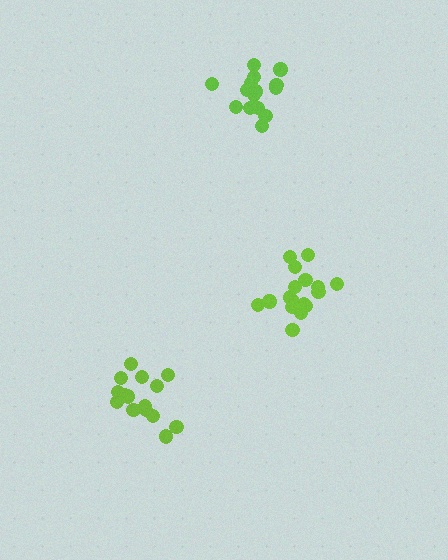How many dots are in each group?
Group 1: 17 dots, Group 2: 15 dots, Group 3: 16 dots (48 total).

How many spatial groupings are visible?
There are 3 spatial groupings.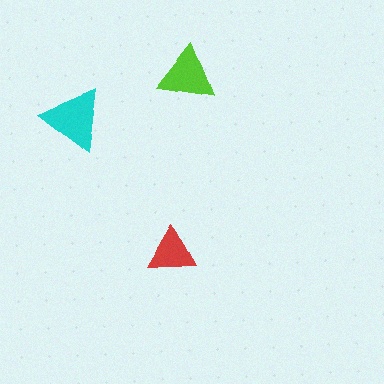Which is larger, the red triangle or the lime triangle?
The lime one.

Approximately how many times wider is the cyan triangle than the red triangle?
About 1.5 times wider.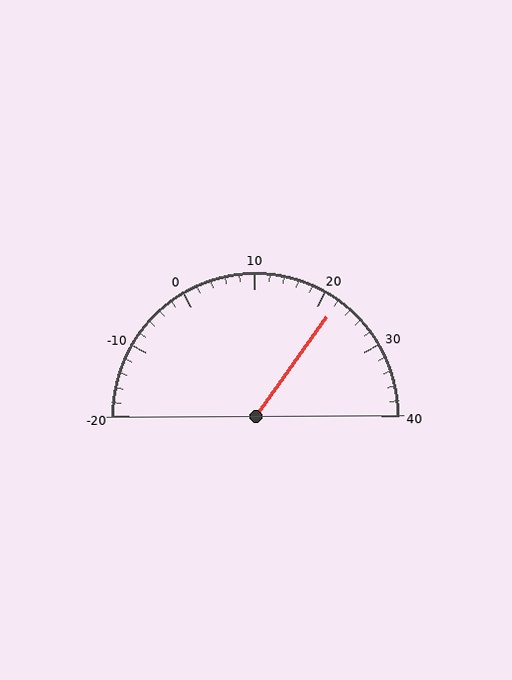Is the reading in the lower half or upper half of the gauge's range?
The reading is in the upper half of the range (-20 to 40).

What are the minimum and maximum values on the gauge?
The gauge ranges from -20 to 40.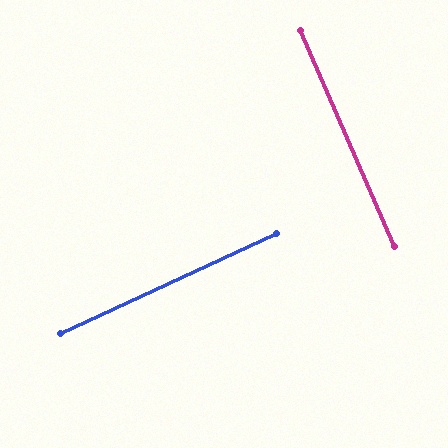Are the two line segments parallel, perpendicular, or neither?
Perpendicular — they meet at approximately 89°.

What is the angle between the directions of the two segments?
Approximately 89 degrees.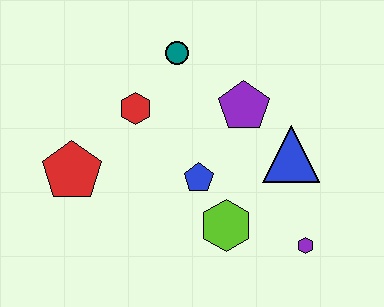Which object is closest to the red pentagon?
The red hexagon is closest to the red pentagon.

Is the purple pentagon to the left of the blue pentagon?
No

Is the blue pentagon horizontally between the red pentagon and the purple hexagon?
Yes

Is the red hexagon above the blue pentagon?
Yes